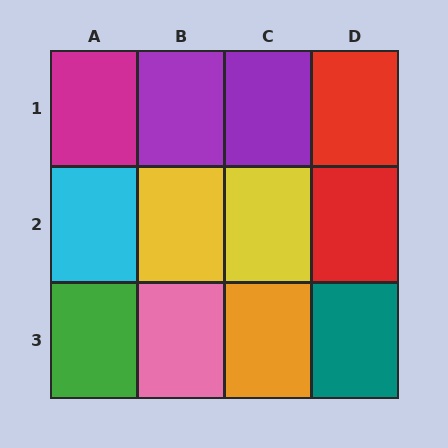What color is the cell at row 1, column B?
Purple.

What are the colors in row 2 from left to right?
Cyan, yellow, yellow, red.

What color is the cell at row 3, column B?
Pink.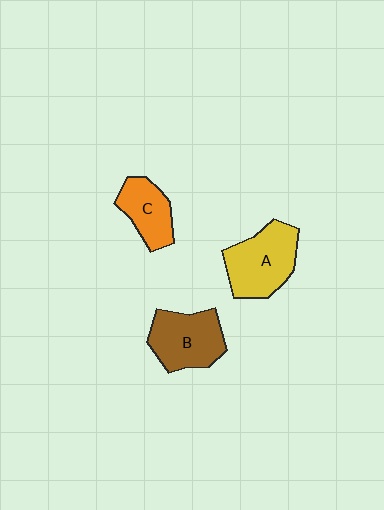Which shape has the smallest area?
Shape C (orange).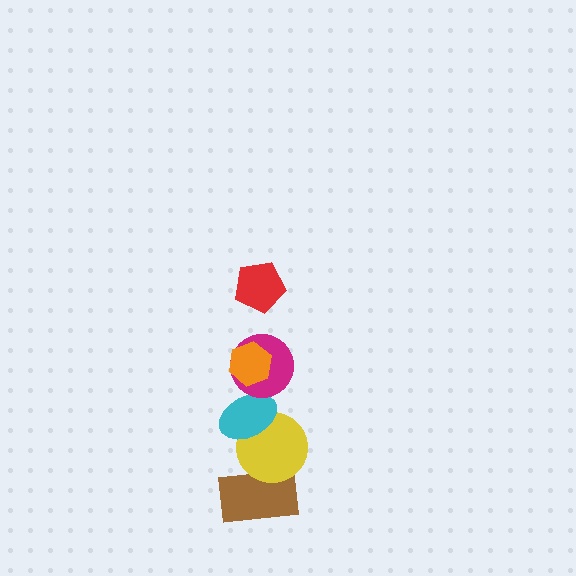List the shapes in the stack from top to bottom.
From top to bottom: the red pentagon, the orange hexagon, the magenta circle, the cyan ellipse, the yellow circle, the brown rectangle.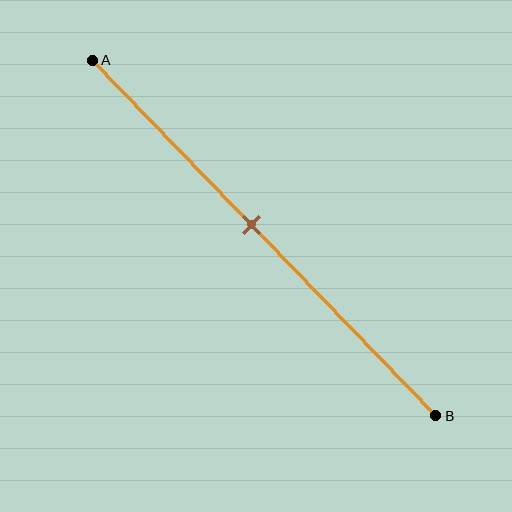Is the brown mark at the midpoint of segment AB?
No, the mark is at about 45% from A, not at the 50% midpoint.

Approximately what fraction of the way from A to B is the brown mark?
The brown mark is approximately 45% of the way from A to B.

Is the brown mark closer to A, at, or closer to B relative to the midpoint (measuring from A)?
The brown mark is closer to point A than the midpoint of segment AB.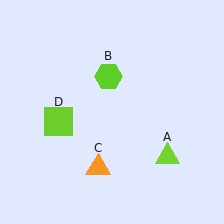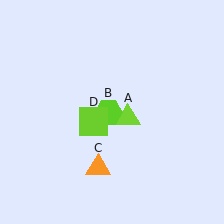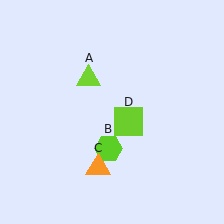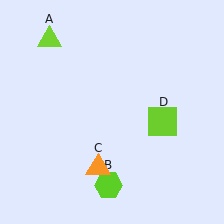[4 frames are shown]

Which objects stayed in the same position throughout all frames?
Orange triangle (object C) remained stationary.